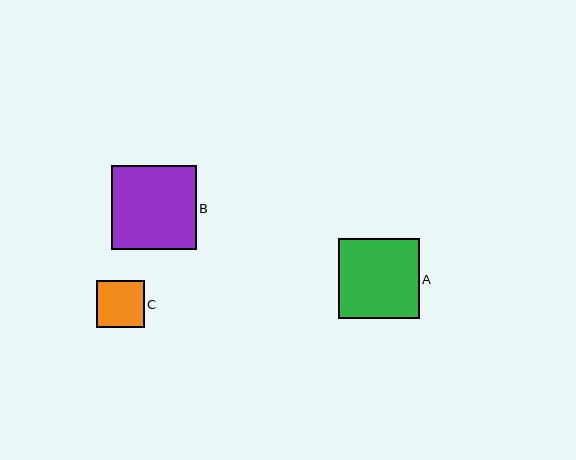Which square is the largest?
Square B is the largest with a size of approximately 85 pixels.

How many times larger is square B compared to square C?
Square B is approximately 1.8 times the size of square C.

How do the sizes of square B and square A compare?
Square B and square A are approximately the same size.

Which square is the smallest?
Square C is the smallest with a size of approximately 47 pixels.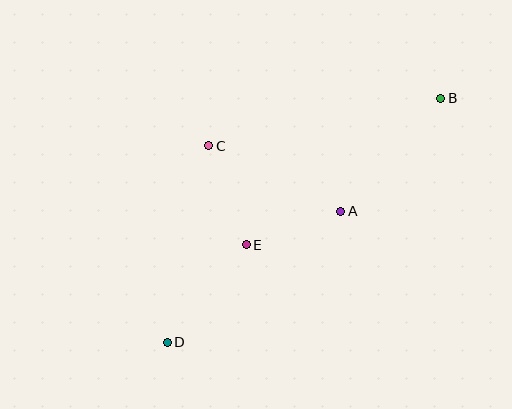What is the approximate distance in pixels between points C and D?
The distance between C and D is approximately 201 pixels.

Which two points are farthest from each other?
Points B and D are farthest from each other.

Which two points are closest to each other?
Points A and E are closest to each other.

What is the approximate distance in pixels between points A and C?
The distance between A and C is approximately 148 pixels.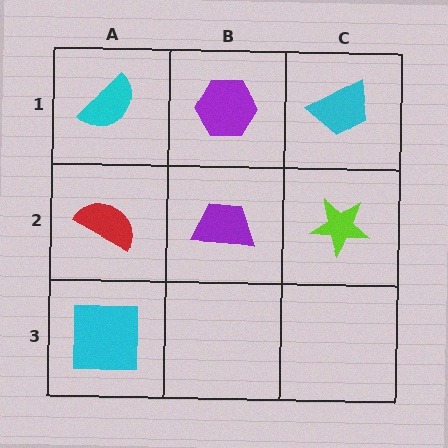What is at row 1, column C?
A cyan trapezoid.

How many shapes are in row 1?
3 shapes.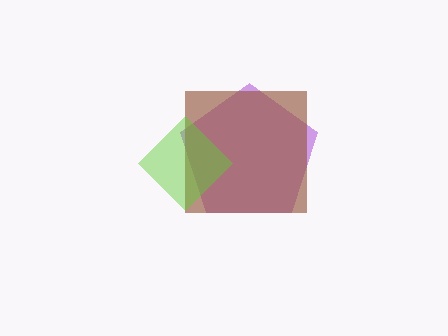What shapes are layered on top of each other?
The layered shapes are: a purple pentagon, a brown square, a lime diamond.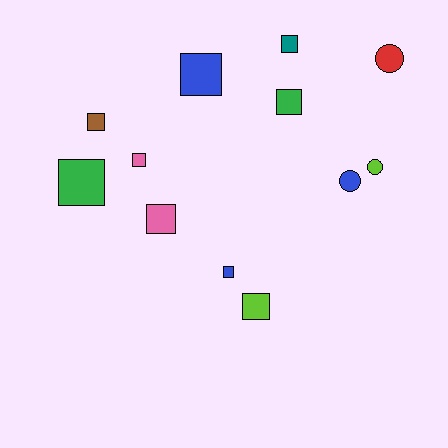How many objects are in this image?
There are 12 objects.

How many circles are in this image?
There are 3 circles.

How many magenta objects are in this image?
There are no magenta objects.